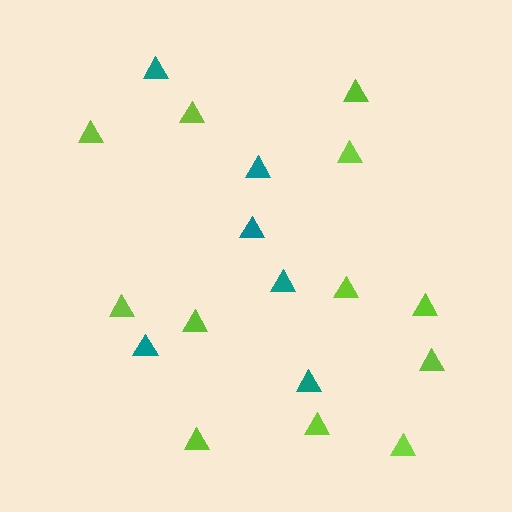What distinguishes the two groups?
There are 2 groups: one group of teal triangles (6) and one group of lime triangles (12).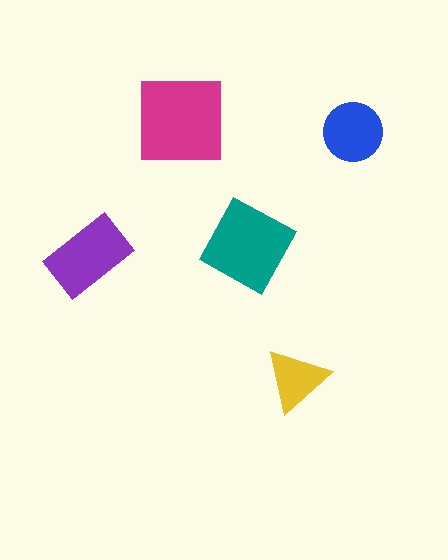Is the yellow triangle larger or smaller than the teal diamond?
Smaller.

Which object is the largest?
The magenta square.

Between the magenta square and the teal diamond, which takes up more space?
The magenta square.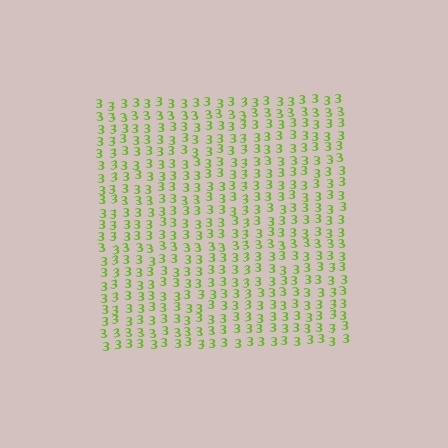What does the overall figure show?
The overall figure shows a square.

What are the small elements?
The small elements are digit 3's.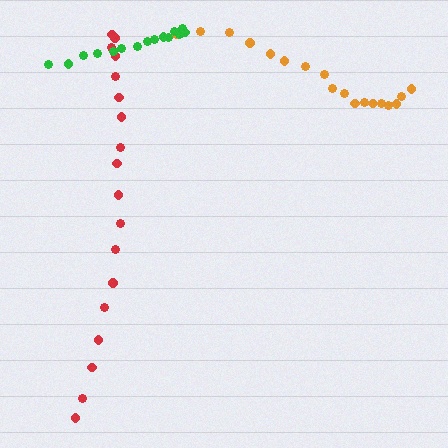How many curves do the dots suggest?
There are 3 distinct paths.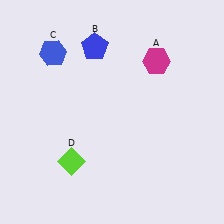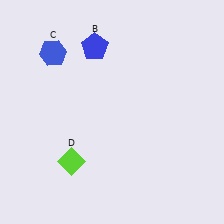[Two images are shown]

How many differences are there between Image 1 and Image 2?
There is 1 difference between the two images.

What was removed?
The magenta hexagon (A) was removed in Image 2.